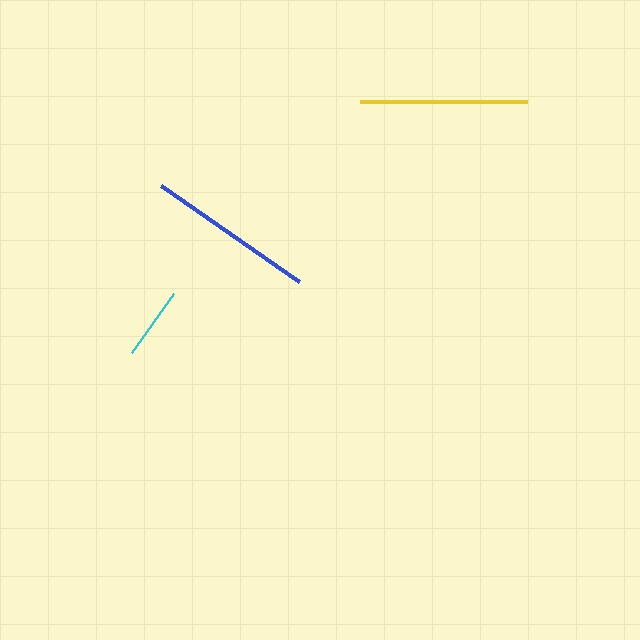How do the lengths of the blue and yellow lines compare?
The blue and yellow lines are approximately the same length.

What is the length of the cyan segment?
The cyan segment is approximately 73 pixels long.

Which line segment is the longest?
The blue line is the longest at approximately 168 pixels.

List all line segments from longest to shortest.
From longest to shortest: blue, yellow, cyan.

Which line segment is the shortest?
The cyan line is the shortest at approximately 73 pixels.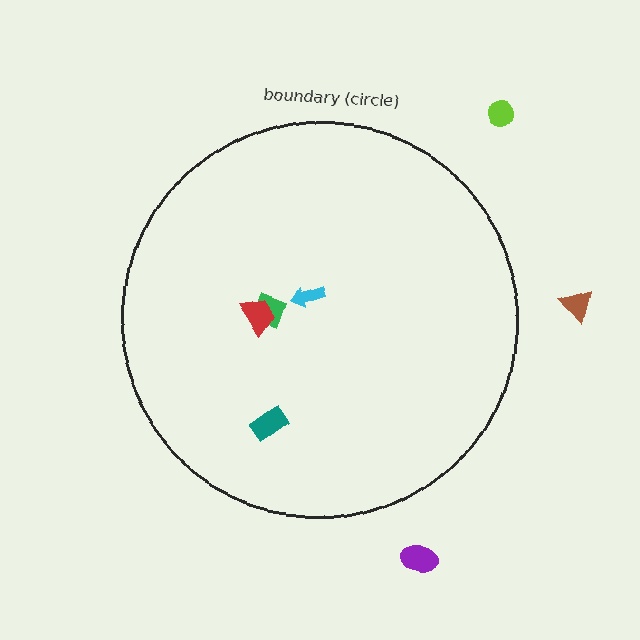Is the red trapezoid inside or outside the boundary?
Inside.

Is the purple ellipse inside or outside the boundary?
Outside.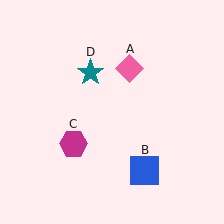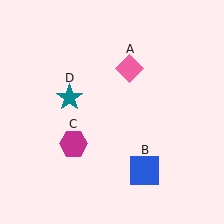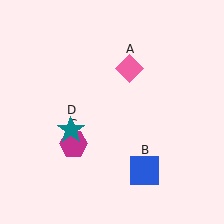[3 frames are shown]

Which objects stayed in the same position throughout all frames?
Pink diamond (object A) and blue square (object B) and magenta hexagon (object C) remained stationary.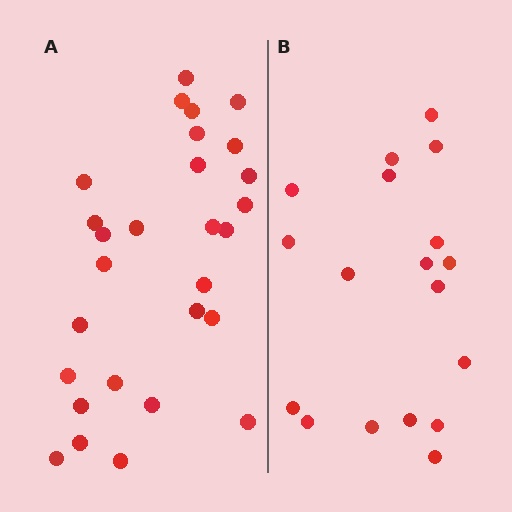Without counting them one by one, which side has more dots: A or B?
Region A (the left region) has more dots.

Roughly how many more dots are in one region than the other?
Region A has roughly 10 or so more dots than region B.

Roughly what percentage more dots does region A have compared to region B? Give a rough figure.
About 55% more.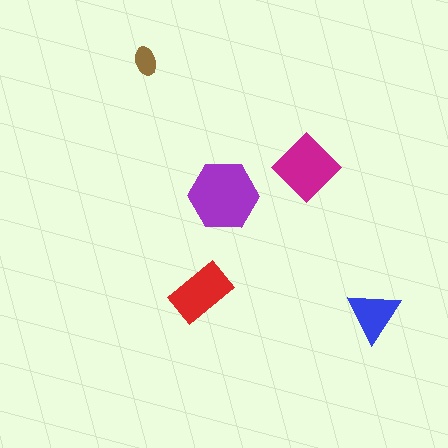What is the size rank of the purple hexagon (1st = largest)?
1st.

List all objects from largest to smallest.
The purple hexagon, the magenta diamond, the red rectangle, the blue triangle, the brown ellipse.